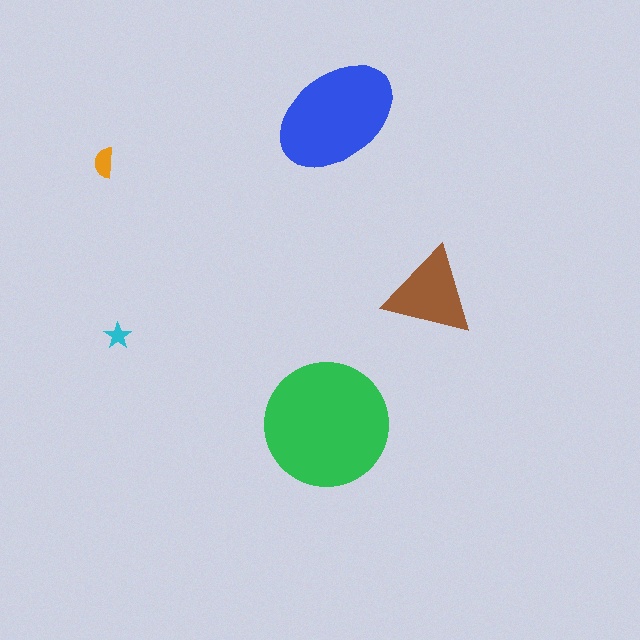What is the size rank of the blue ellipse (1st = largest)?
2nd.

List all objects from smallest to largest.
The cyan star, the orange semicircle, the brown triangle, the blue ellipse, the green circle.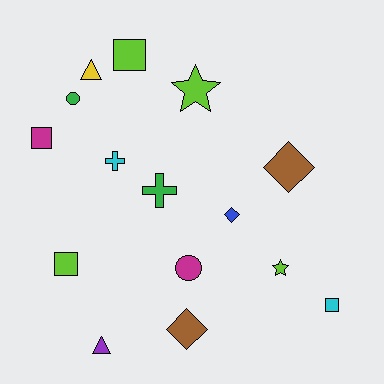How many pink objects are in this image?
There are no pink objects.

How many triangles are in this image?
There are 2 triangles.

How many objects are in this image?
There are 15 objects.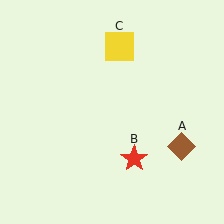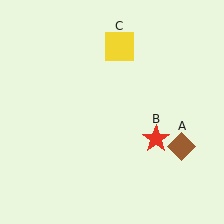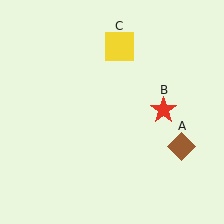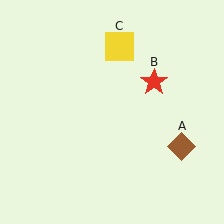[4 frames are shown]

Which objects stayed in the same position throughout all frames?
Brown diamond (object A) and yellow square (object C) remained stationary.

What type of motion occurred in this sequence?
The red star (object B) rotated counterclockwise around the center of the scene.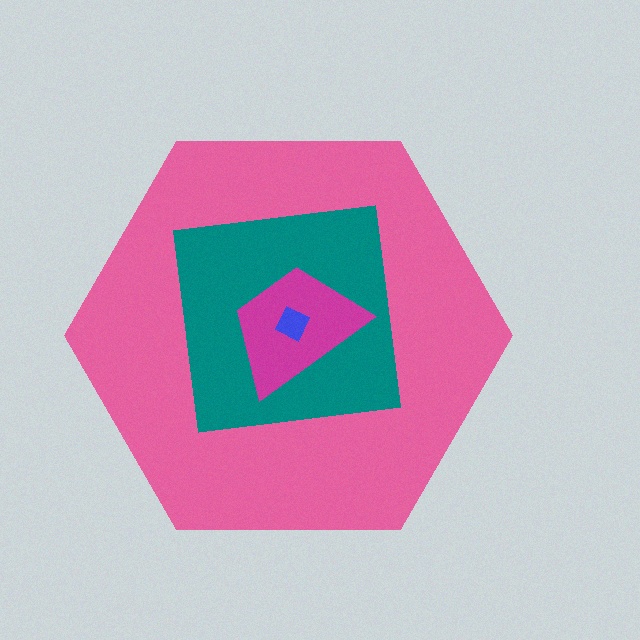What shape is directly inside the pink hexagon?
The teal square.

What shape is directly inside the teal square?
The magenta trapezoid.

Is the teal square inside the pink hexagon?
Yes.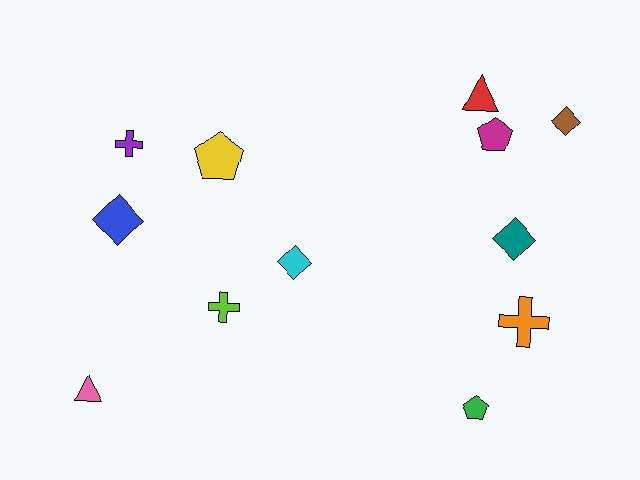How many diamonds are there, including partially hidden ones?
There are 4 diamonds.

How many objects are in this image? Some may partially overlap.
There are 12 objects.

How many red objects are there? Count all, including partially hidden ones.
There is 1 red object.